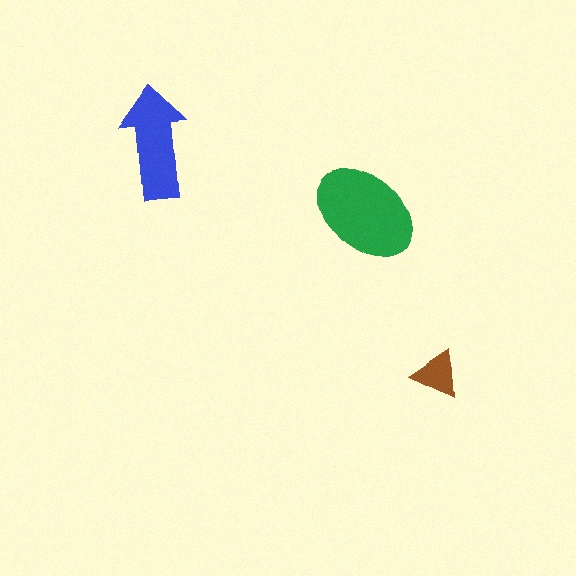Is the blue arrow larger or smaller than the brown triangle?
Larger.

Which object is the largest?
The green ellipse.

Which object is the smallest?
The brown triangle.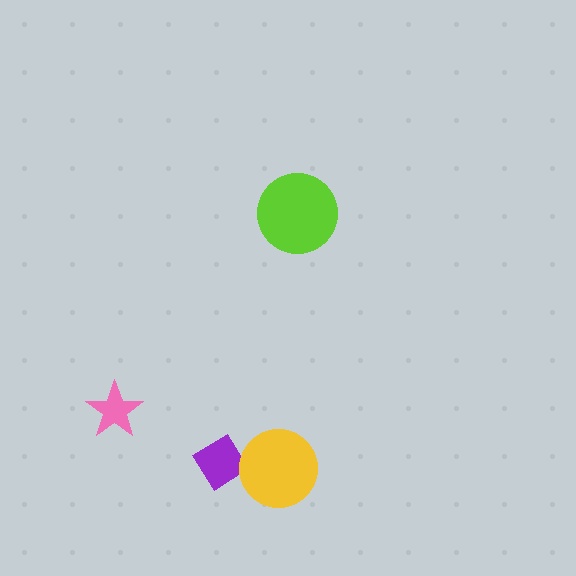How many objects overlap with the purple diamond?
1 object overlaps with the purple diamond.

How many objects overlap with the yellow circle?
1 object overlaps with the yellow circle.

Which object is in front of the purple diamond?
The yellow circle is in front of the purple diamond.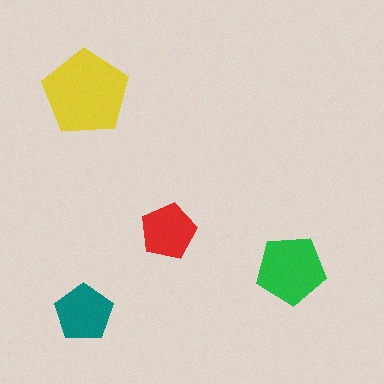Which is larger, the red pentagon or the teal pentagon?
The teal one.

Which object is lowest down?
The teal pentagon is bottommost.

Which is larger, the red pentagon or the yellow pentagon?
The yellow one.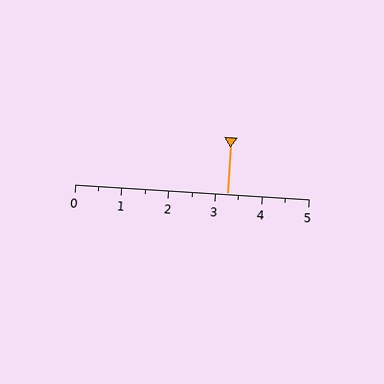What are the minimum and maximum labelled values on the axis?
The axis runs from 0 to 5.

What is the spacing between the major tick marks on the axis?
The major ticks are spaced 1 apart.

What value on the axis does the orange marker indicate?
The marker indicates approximately 3.2.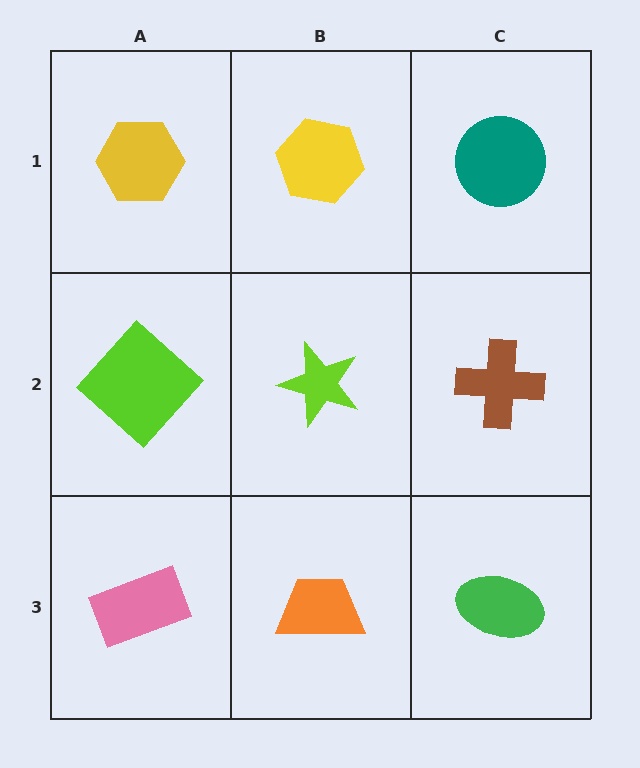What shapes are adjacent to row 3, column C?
A brown cross (row 2, column C), an orange trapezoid (row 3, column B).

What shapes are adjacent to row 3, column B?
A lime star (row 2, column B), a pink rectangle (row 3, column A), a green ellipse (row 3, column C).